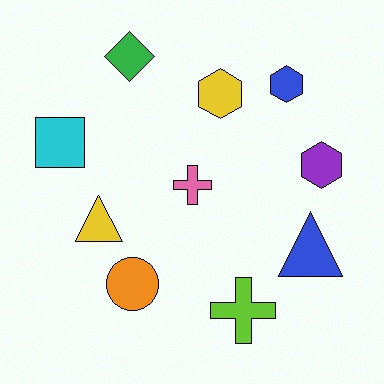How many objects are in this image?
There are 10 objects.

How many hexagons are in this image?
There are 3 hexagons.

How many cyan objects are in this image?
There is 1 cyan object.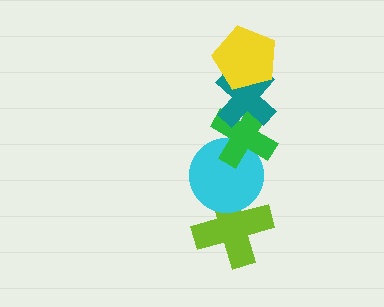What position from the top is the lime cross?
The lime cross is 5th from the top.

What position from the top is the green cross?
The green cross is 3rd from the top.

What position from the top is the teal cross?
The teal cross is 2nd from the top.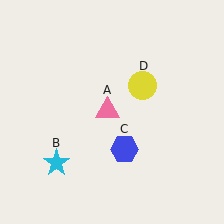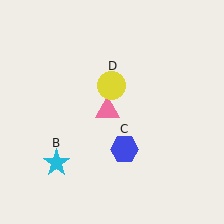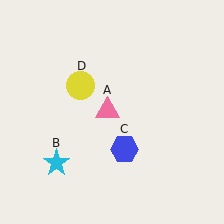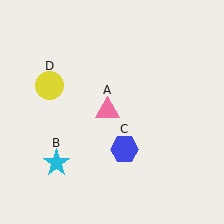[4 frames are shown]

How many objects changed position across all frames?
1 object changed position: yellow circle (object D).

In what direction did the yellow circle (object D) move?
The yellow circle (object D) moved left.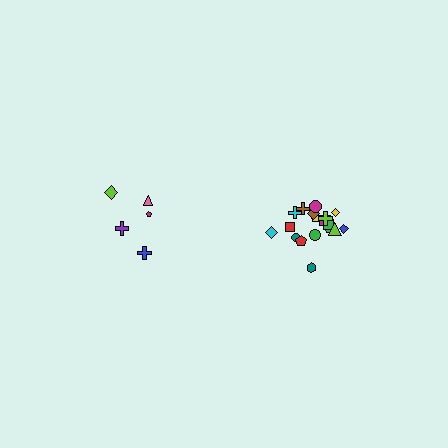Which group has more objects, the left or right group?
The right group.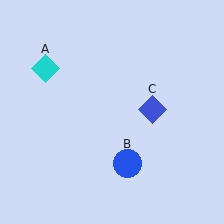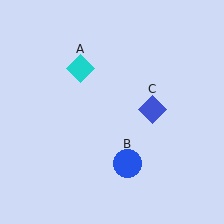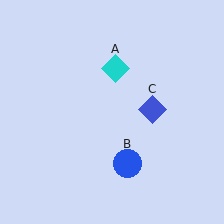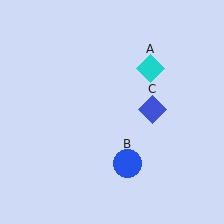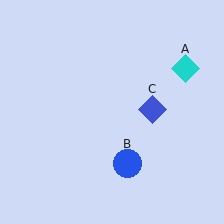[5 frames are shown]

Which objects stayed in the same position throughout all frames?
Blue circle (object B) and blue diamond (object C) remained stationary.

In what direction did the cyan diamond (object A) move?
The cyan diamond (object A) moved right.